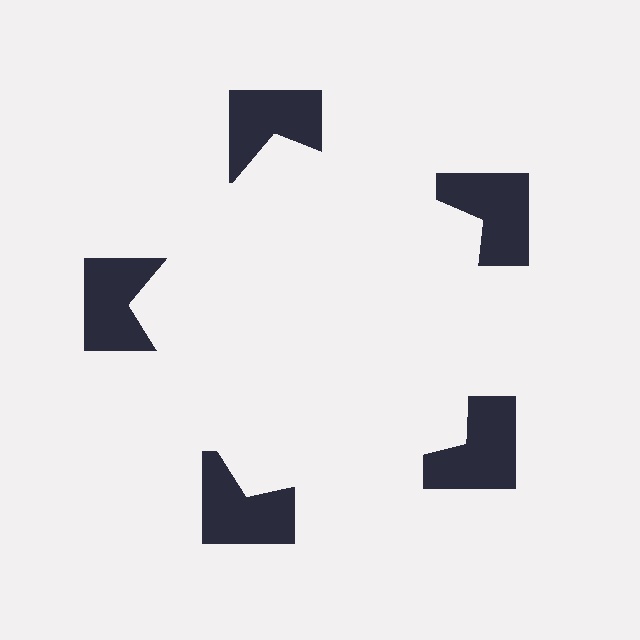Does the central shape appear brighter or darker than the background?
It typically appears slightly brighter than the background, even though no actual brightness change is drawn.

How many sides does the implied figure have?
5 sides.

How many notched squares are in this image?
There are 5 — one at each vertex of the illusory pentagon.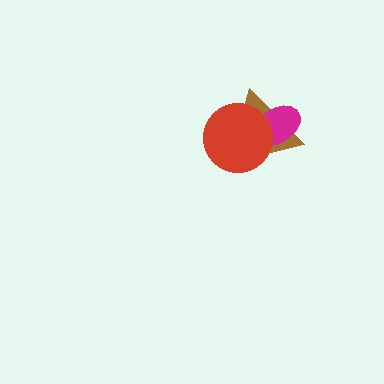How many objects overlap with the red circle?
2 objects overlap with the red circle.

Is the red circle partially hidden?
No, no other shape covers it.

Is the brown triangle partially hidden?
Yes, it is partially covered by another shape.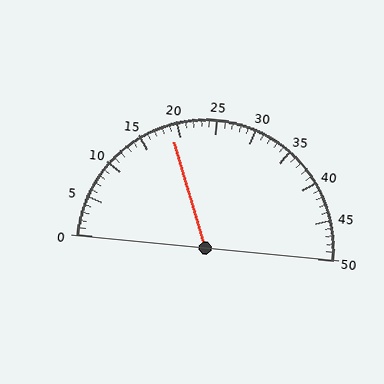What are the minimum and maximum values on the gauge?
The gauge ranges from 0 to 50.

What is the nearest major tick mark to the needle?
The nearest major tick mark is 20.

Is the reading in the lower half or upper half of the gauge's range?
The reading is in the lower half of the range (0 to 50).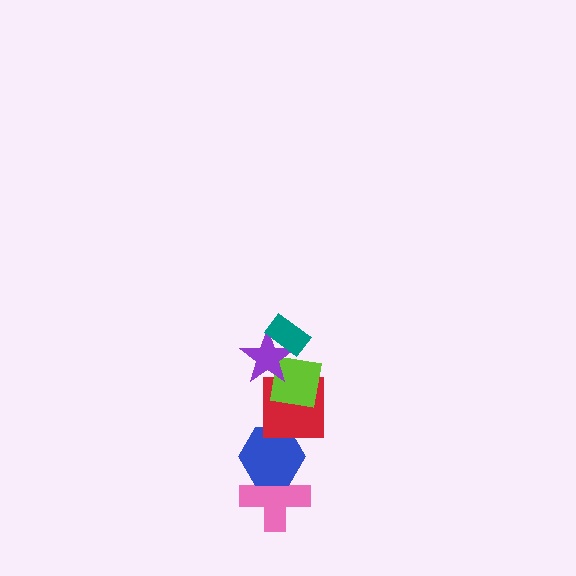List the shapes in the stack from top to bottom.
From top to bottom: the teal rectangle, the purple star, the lime square, the red square, the blue hexagon, the pink cross.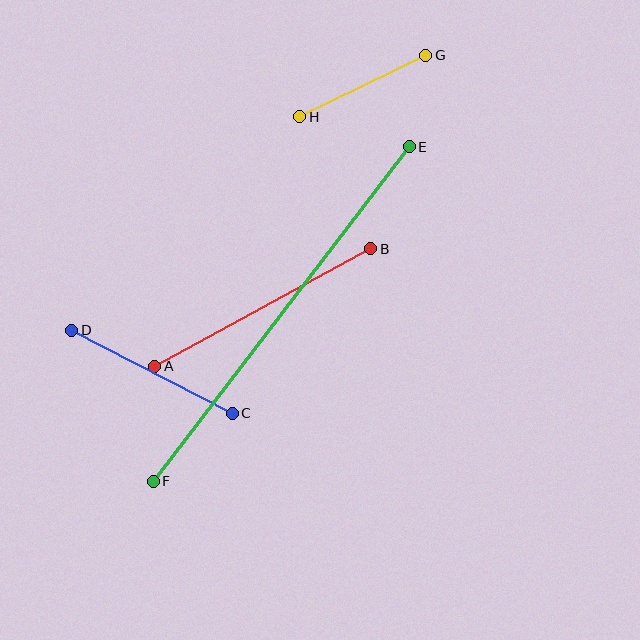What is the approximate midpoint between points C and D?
The midpoint is at approximately (152, 372) pixels.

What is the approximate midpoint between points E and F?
The midpoint is at approximately (281, 314) pixels.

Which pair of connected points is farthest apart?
Points E and F are farthest apart.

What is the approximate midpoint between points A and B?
The midpoint is at approximately (263, 308) pixels.